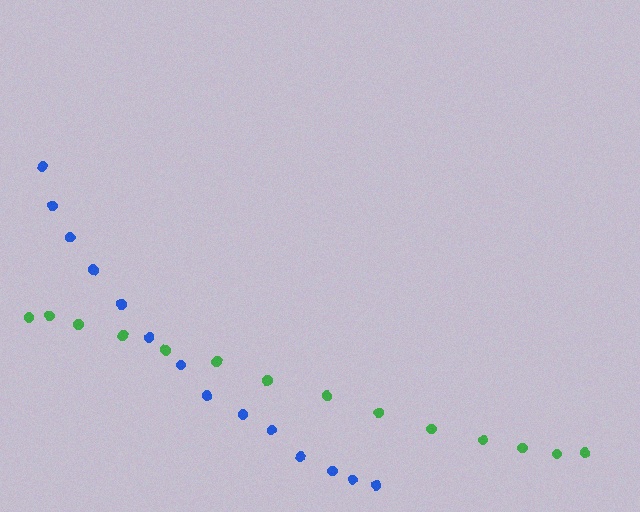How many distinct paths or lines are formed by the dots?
There are 2 distinct paths.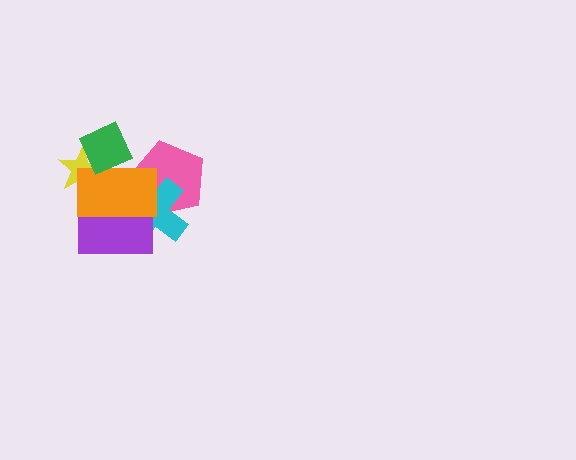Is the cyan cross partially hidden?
Yes, it is partially covered by another shape.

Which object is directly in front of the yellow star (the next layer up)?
The orange rectangle is directly in front of the yellow star.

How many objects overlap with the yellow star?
2 objects overlap with the yellow star.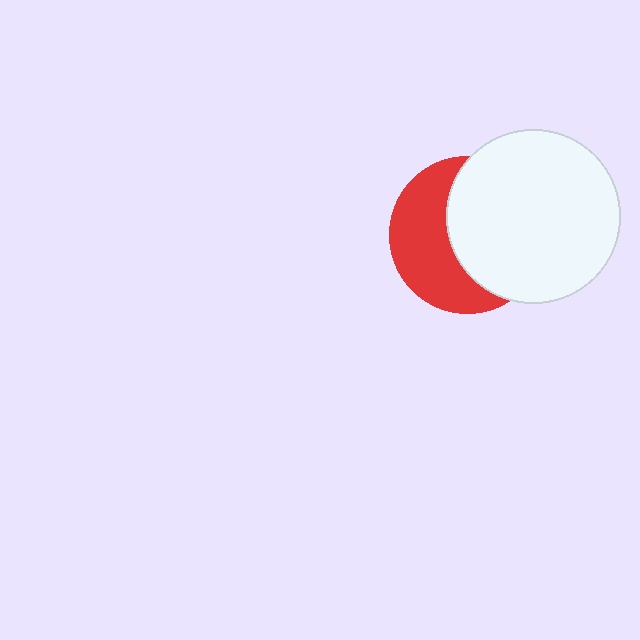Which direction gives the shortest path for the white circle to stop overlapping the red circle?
Moving right gives the shortest separation.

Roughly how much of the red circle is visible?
About half of it is visible (roughly 46%).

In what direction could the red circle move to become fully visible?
The red circle could move left. That would shift it out from behind the white circle entirely.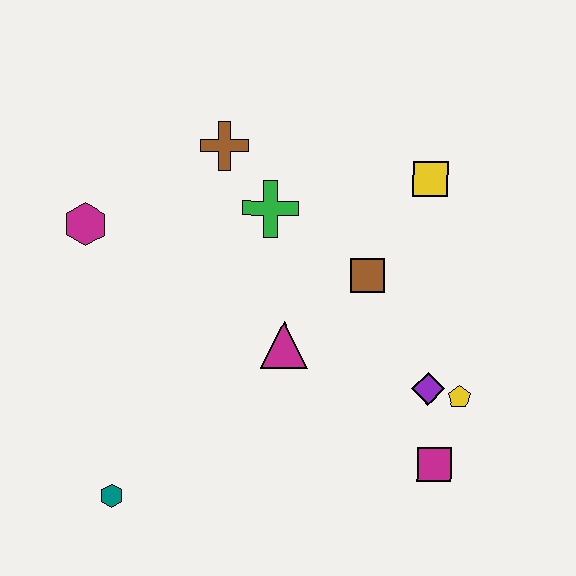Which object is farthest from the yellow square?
The teal hexagon is farthest from the yellow square.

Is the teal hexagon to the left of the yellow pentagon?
Yes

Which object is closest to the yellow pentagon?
The purple diamond is closest to the yellow pentagon.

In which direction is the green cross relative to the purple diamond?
The green cross is above the purple diamond.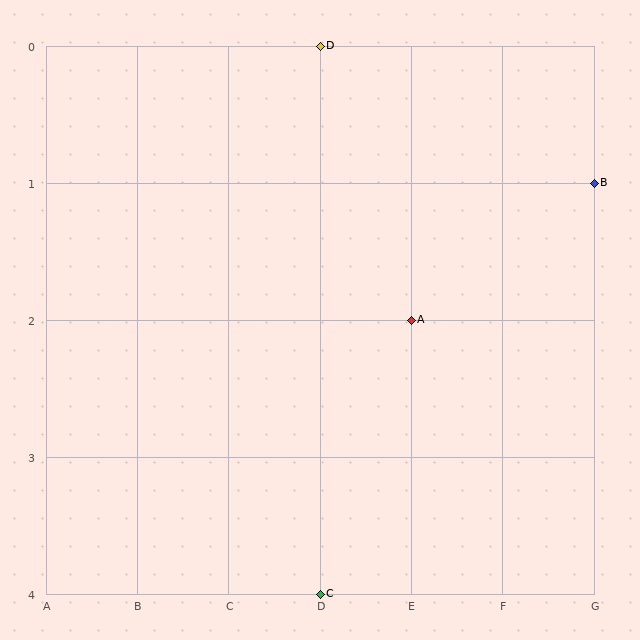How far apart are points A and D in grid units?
Points A and D are 1 column and 2 rows apart (about 2.2 grid units diagonally).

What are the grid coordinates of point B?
Point B is at grid coordinates (G, 1).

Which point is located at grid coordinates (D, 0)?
Point D is at (D, 0).